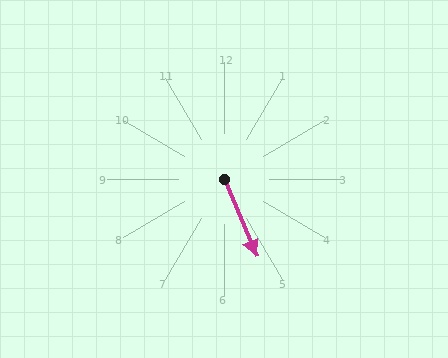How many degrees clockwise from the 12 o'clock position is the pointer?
Approximately 157 degrees.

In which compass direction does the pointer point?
Southeast.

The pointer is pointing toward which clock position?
Roughly 5 o'clock.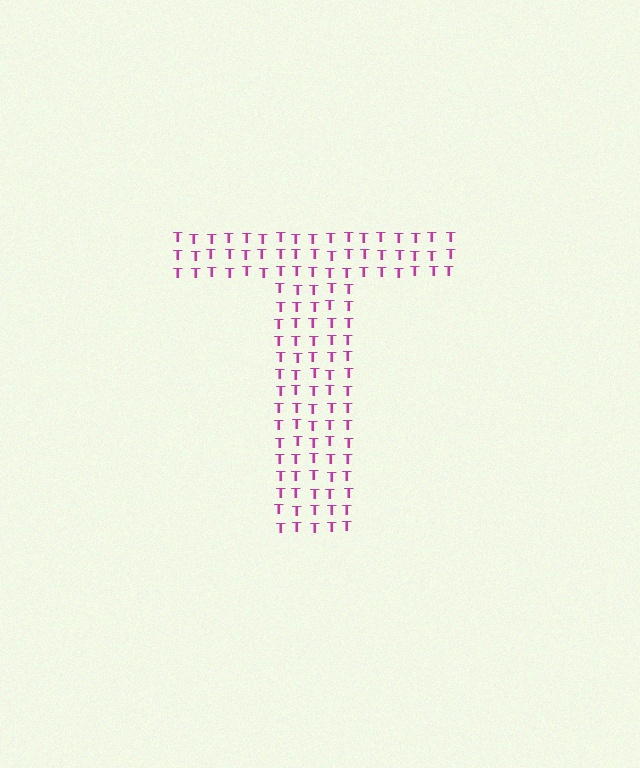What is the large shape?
The large shape is the letter T.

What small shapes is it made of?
It is made of small letter T's.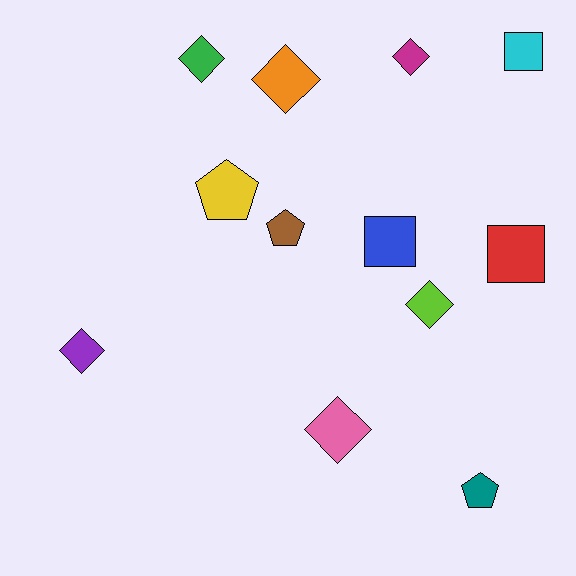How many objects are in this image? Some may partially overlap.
There are 12 objects.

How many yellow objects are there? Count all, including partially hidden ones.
There is 1 yellow object.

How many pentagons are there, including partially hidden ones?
There are 3 pentagons.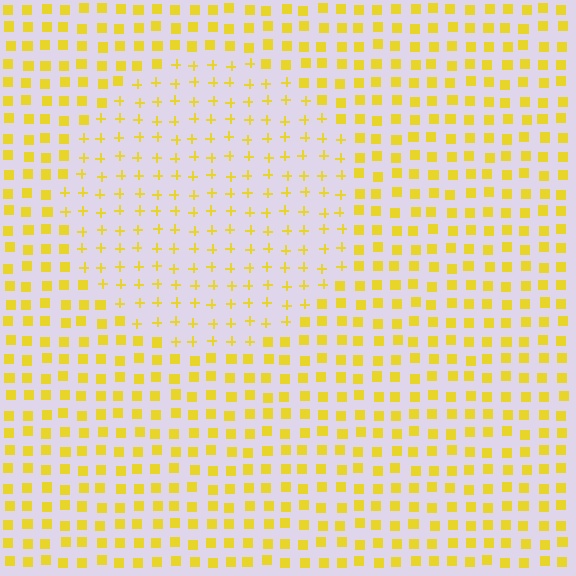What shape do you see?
I see a circle.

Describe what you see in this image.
The image is filled with small yellow elements arranged in a uniform grid. A circle-shaped region contains plus signs, while the surrounding area contains squares. The boundary is defined purely by the change in element shape.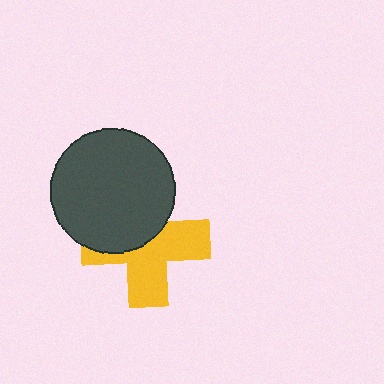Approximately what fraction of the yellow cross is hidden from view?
Roughly 44% of the yellow cross is hidden behind the dark gray circle.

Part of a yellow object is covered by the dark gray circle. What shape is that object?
It is a cross.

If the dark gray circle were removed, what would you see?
You would see the complete yellow cross.